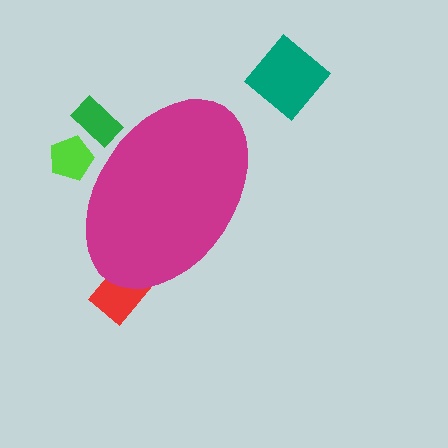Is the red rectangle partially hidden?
Yes, the red rectangle is partially hidden behind the magenta ellipse.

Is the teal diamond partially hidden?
No, the teal diamond is fully visible.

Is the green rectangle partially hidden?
Yes, the green rectangle is partially hidden behind the magenta ellipse.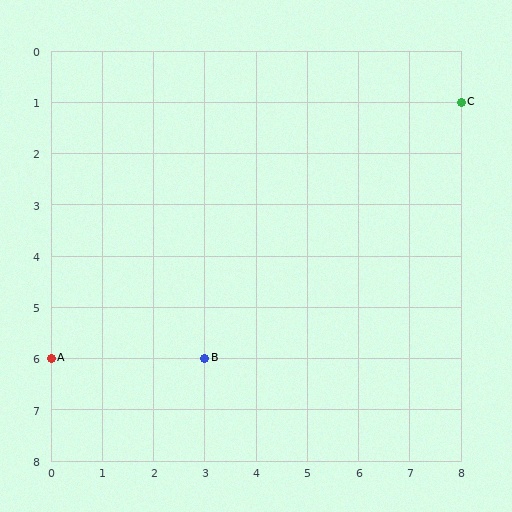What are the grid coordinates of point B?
Point B is at grid coordinates (3, 6).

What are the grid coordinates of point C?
Point C is at grid coordinates (8, 1).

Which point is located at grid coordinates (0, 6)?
Point A is at (0, 6).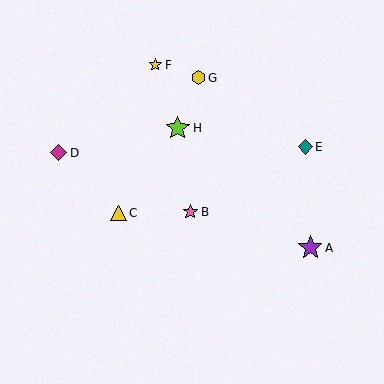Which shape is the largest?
The purple star (labeled A) is the largest.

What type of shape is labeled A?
Shape A is a purple star.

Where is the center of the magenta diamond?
The center of the magenta diamond is at (59, 153).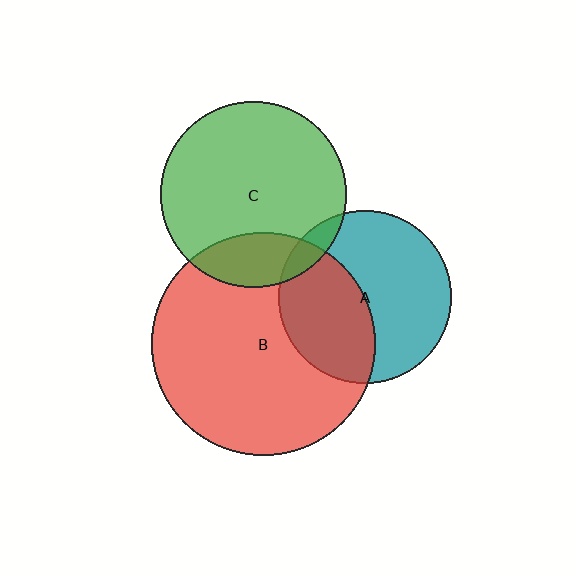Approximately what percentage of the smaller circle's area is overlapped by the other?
Approximately 20%.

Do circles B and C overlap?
Yes.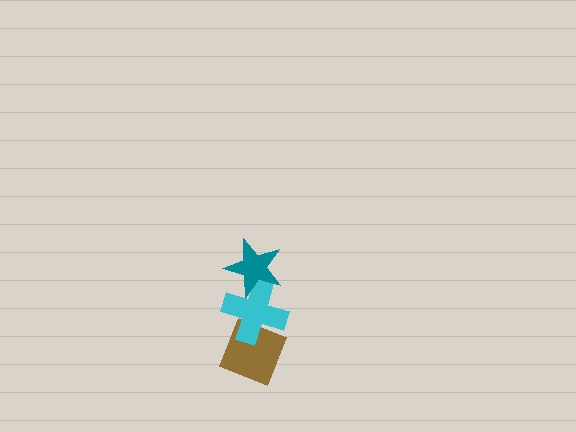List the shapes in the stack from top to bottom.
From top to bottom: the teal star, the cyan cross, the brown diamond.